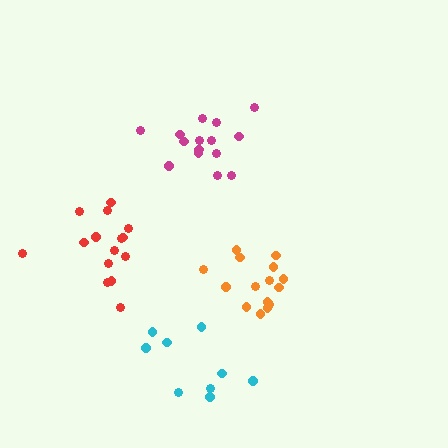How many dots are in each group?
Group 1: 15 dots, Group 2: 15 dots, Group 3: 9 dots, Group 4: 15 dots (54 total).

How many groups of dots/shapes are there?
There are 4 groups.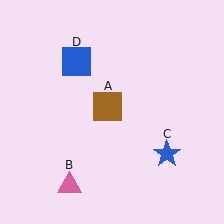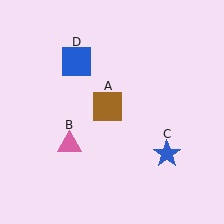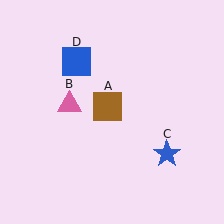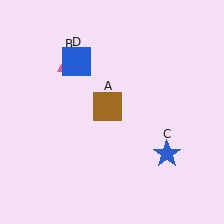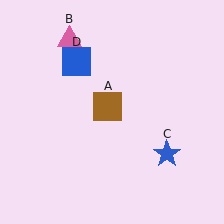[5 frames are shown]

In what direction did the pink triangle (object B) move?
The pink triangle (object B) moved up.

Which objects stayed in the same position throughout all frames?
Brown square (object A) and blue star (object C) and blue square (object D) remained stationary.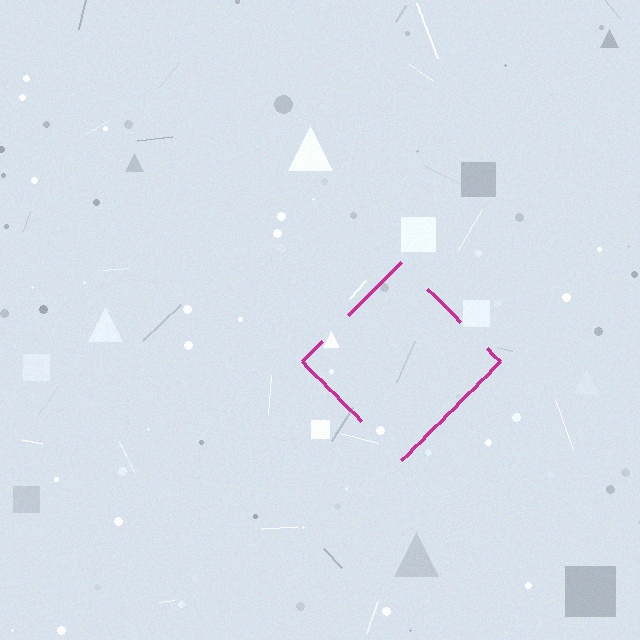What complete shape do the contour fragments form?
The contour fragments form a diamond.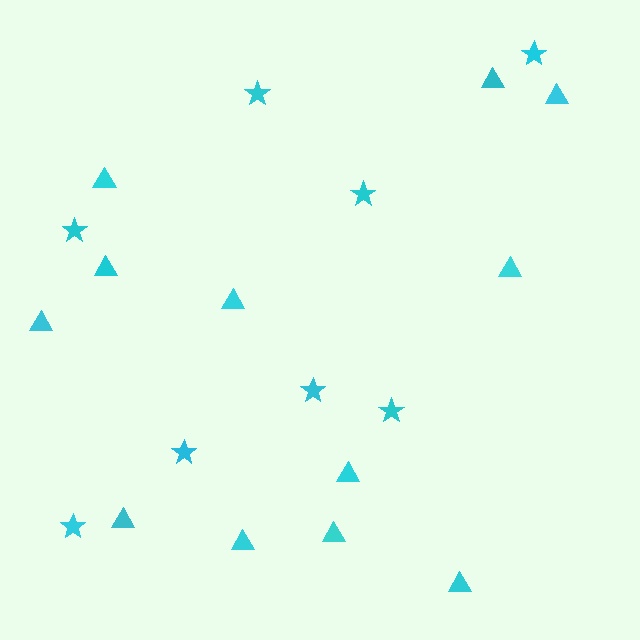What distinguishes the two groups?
There are 2 groups: one group of stars (8) and one group of triangles (12).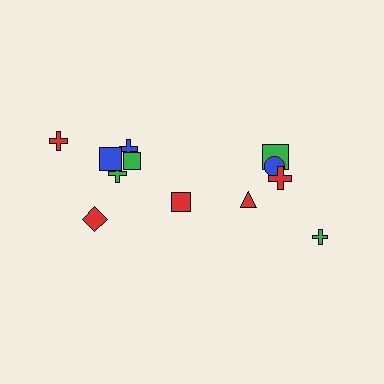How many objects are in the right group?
There are 5 objects.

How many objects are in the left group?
There are 7 objects.